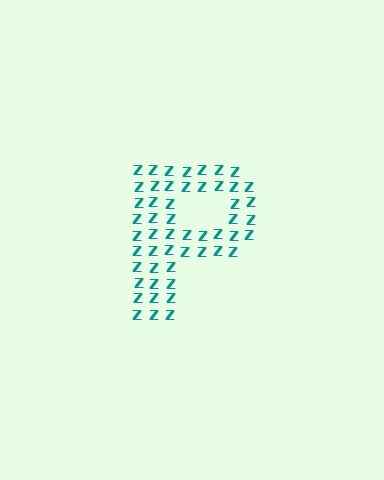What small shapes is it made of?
It is made of small letter Z's.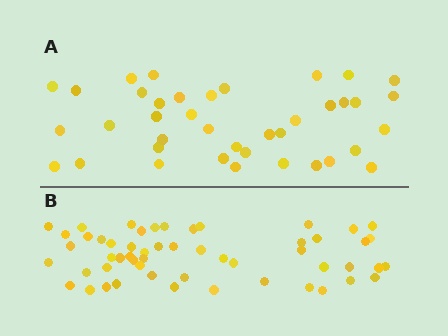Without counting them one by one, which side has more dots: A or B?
Region B (the bottom region) has more dots.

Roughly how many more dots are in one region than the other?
Region B has approximately 15 more dots than region A.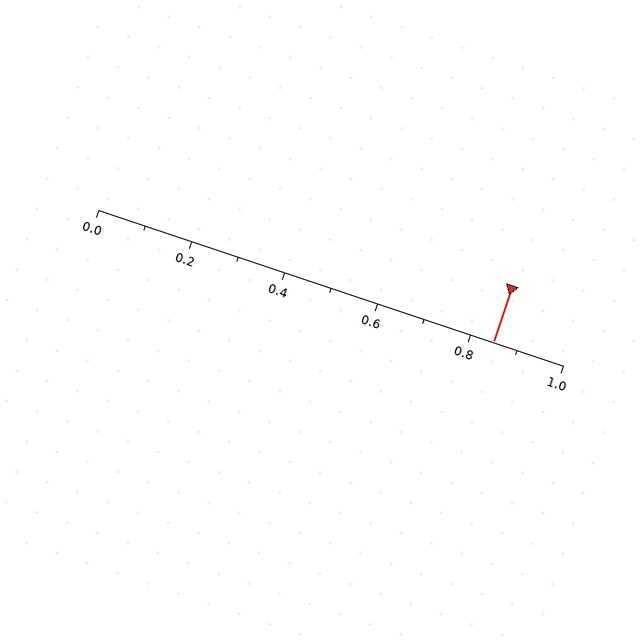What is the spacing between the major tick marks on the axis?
The major ticks are spaced 0.2 apart.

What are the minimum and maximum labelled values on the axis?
The axis runs from 0.0 to 1.0.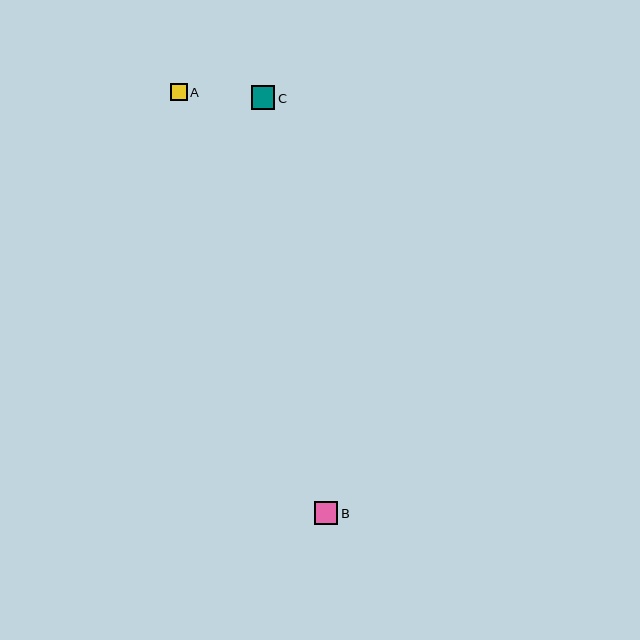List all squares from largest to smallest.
From largest to smallest: C, B, A.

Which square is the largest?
Square C is the largest with a size of approximately 23 pixels.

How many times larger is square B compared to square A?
Square B is approximately 1.3 times the size of square A.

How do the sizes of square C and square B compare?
Square C and square B are approximately the same size.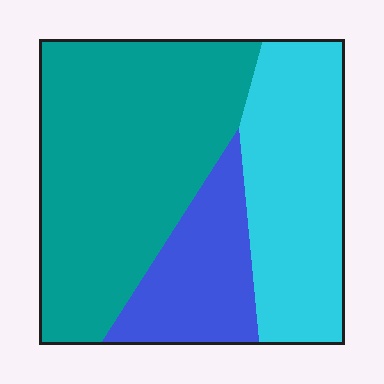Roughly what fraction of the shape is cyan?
Cyan covers 31% of the shape.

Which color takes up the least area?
Blue, at roughly 20%.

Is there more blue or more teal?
Teal.